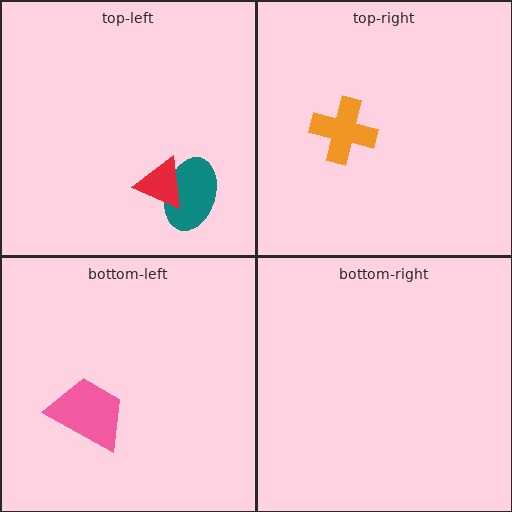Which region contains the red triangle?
The top-left region.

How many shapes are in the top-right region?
1.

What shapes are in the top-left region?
The teal ellipse, the red triangle.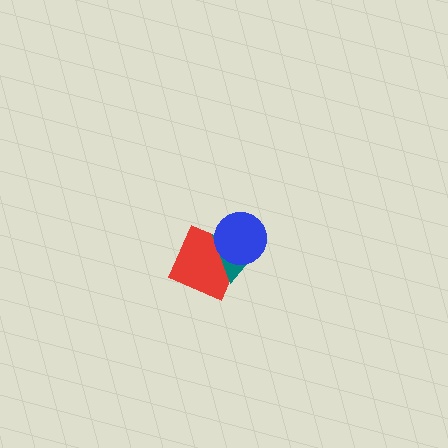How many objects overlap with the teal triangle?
2 objects overlap with the teal triangle.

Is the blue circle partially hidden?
No, no other shape covers it.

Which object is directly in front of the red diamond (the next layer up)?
The teal triangle is directly in front of the red diamond.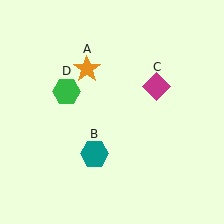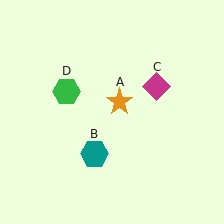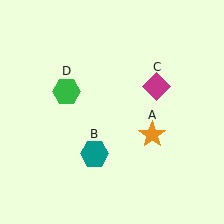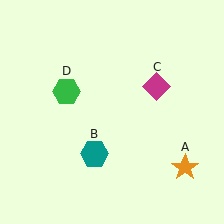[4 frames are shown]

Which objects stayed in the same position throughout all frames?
Teal hexagon (object B) and magenta diamond (object C) and green hexagon (object D) remained stationary.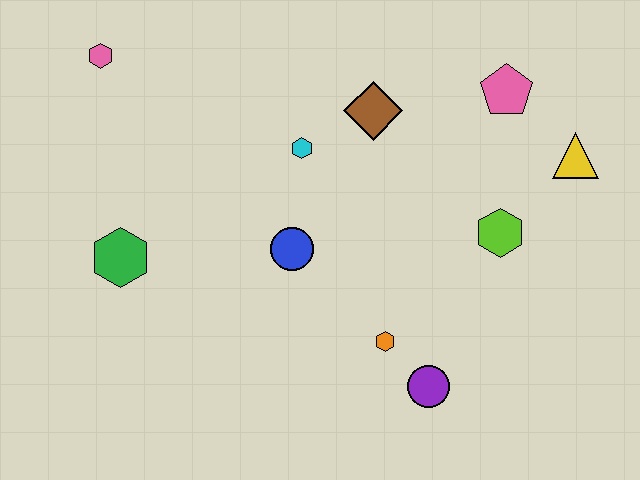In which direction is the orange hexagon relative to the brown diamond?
The orange hexagon is below the brown diamond.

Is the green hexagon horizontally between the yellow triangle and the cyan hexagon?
No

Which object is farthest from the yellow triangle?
The pink hexagon is farthest from the yellow triangle.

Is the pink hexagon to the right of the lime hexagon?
No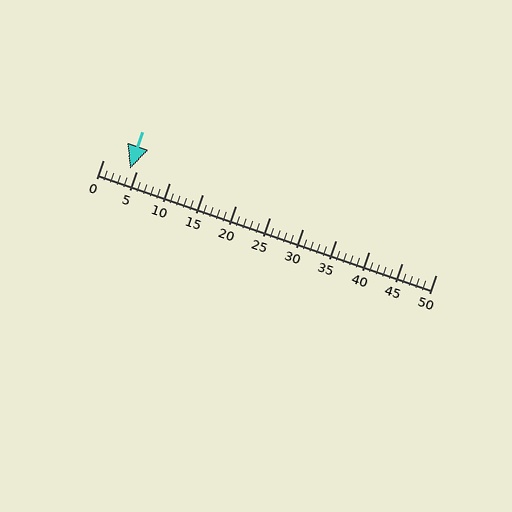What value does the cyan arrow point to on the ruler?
The cyan arrow points to approximately 4.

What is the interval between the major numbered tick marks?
The major tick marks are spaced 5 units apart.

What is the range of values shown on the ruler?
The ruler shows values from 0 to 50.